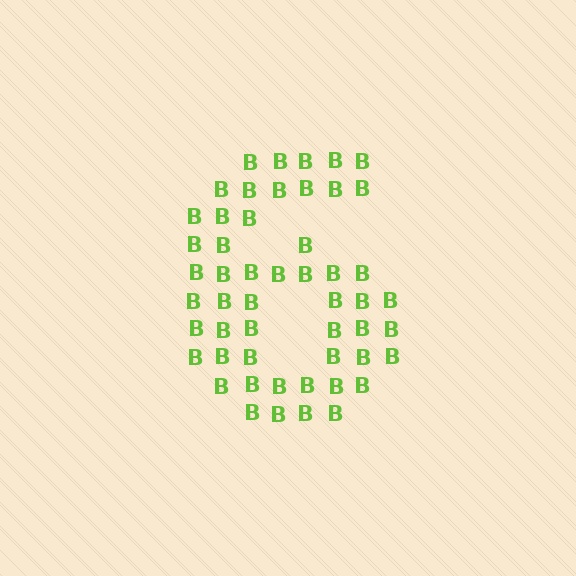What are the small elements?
The small elements are letter B's.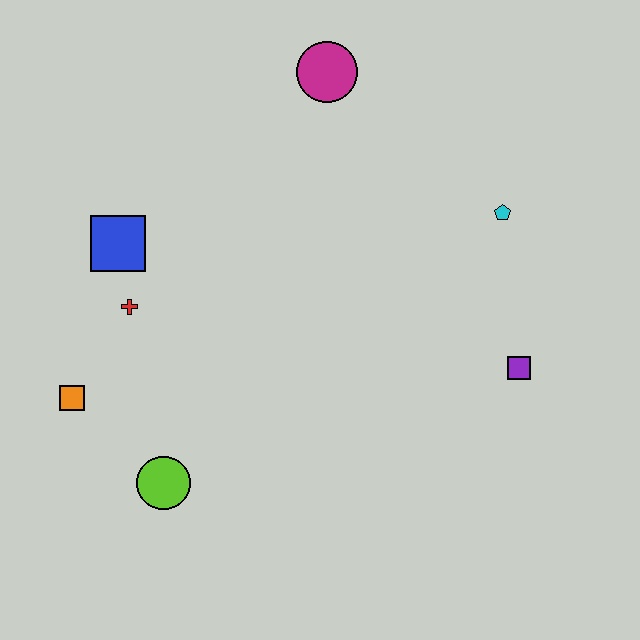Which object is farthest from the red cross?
The purple square is farthest from the red cross.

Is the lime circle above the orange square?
No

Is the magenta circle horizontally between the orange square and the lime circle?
No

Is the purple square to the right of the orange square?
Yes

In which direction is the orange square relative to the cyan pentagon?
The orange square is to the left of the cyan pentagon.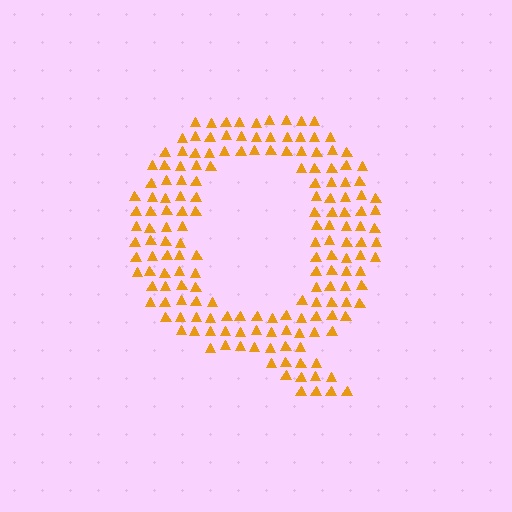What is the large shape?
The large shape is the letter Q.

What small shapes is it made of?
It is made of small triangles.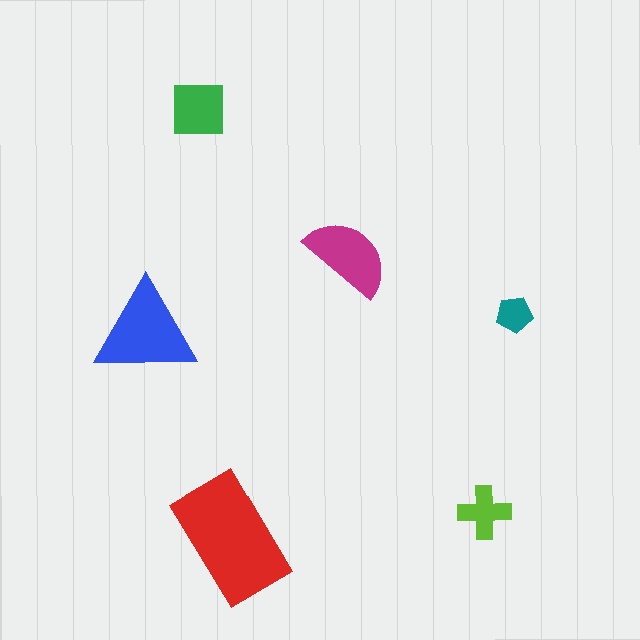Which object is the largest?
The red rectangle.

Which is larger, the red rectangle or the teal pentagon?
The red rectangle.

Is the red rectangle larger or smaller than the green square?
Larger.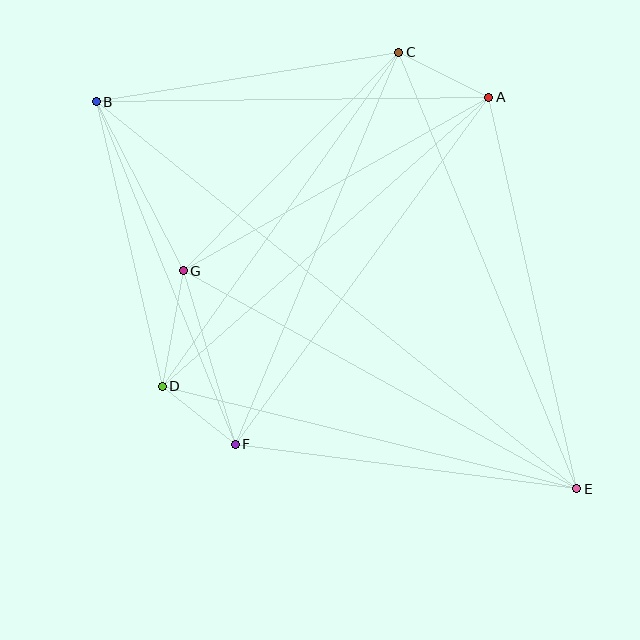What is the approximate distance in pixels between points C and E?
The distance between C and E is approximately 471 pixels.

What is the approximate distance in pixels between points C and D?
The distance between C and D is approximately 409 pixels.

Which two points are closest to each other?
Points D and F are closest to each other.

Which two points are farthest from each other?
Points B and E are farthest from each other.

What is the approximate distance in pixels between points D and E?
The distance between D and E is approximately 427 pixels.